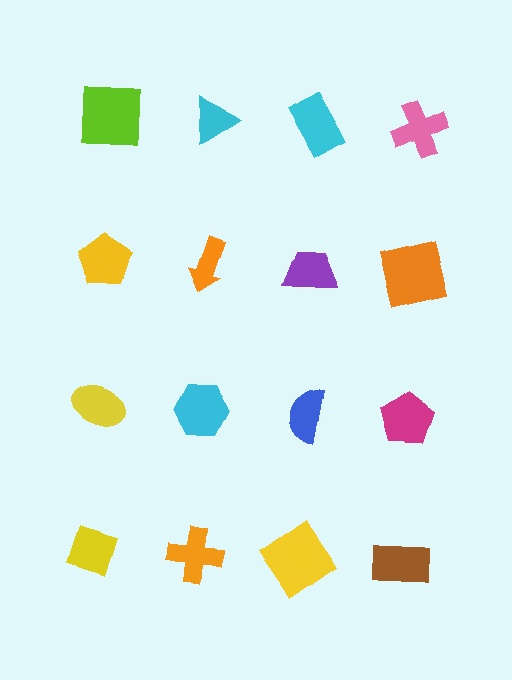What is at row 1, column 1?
A lime square.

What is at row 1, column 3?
A cyan rectangle.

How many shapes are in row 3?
4 shapes.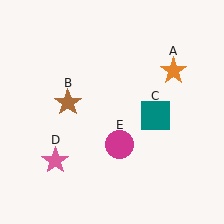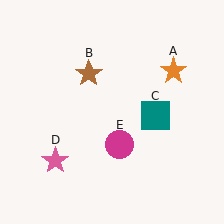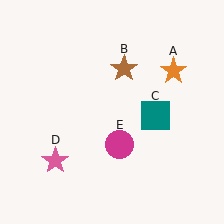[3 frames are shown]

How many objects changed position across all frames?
1 object changed position: brown star (object B).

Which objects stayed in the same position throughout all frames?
Orange star (object A) and teal square (object C) and pink star (object D) and magenta circle (object E) remained stationary.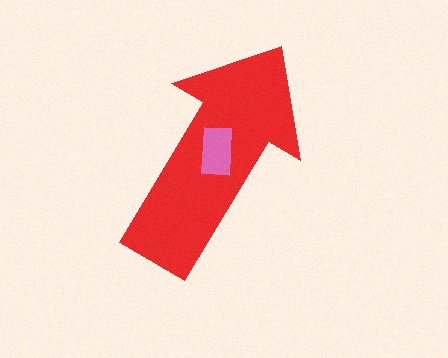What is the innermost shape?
The pink rectangle.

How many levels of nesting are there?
2.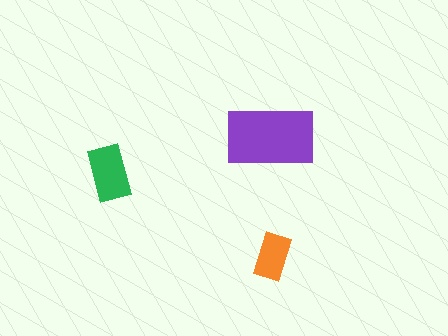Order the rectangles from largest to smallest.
the purple one, the green one, the orange one.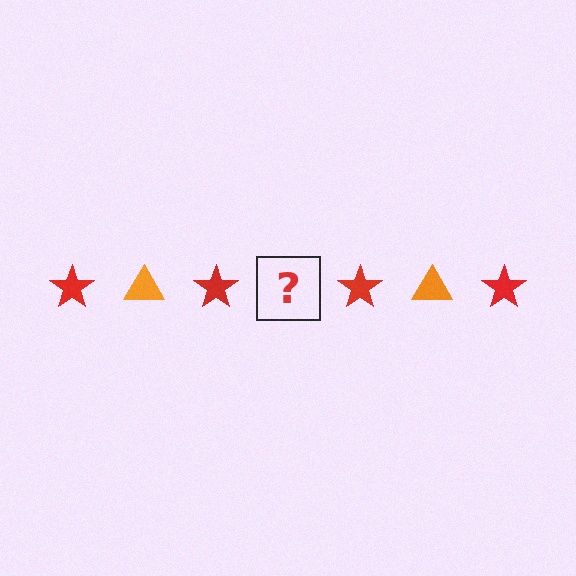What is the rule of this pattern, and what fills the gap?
The rule is that the pattern alternates between red star and orange triangle. The gap should be filled with an orange triangle.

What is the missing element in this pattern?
The missing element is an orange triangle.